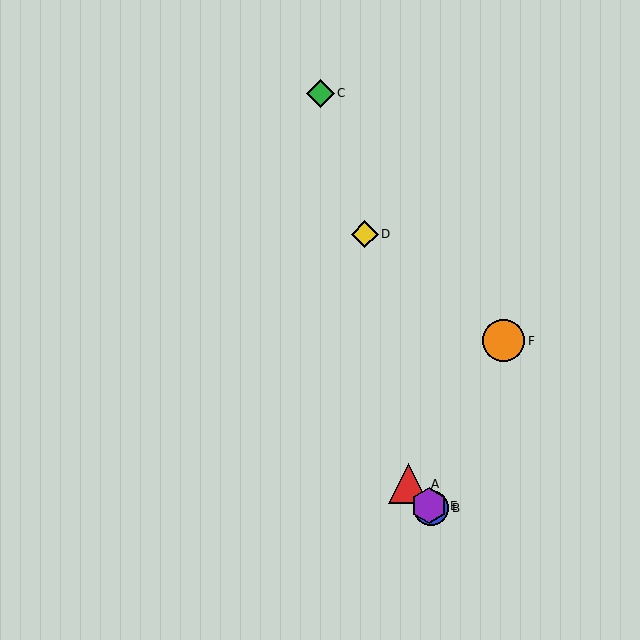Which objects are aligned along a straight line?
Objects A, B, E are aligned along a straight line.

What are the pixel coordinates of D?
Object D is at (365, 234).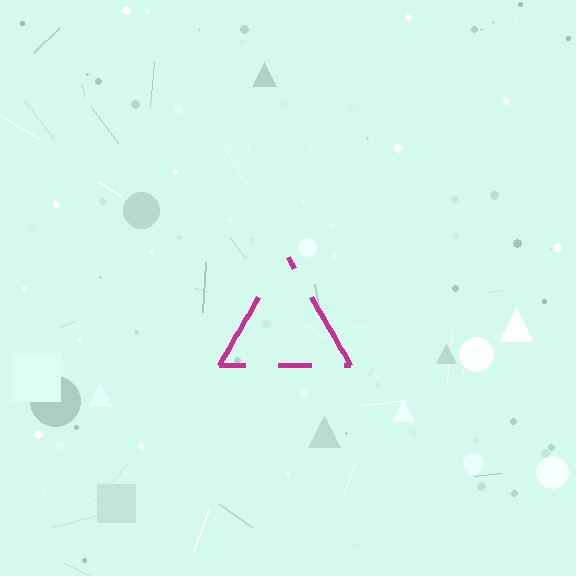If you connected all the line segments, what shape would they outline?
They would outline a triangle.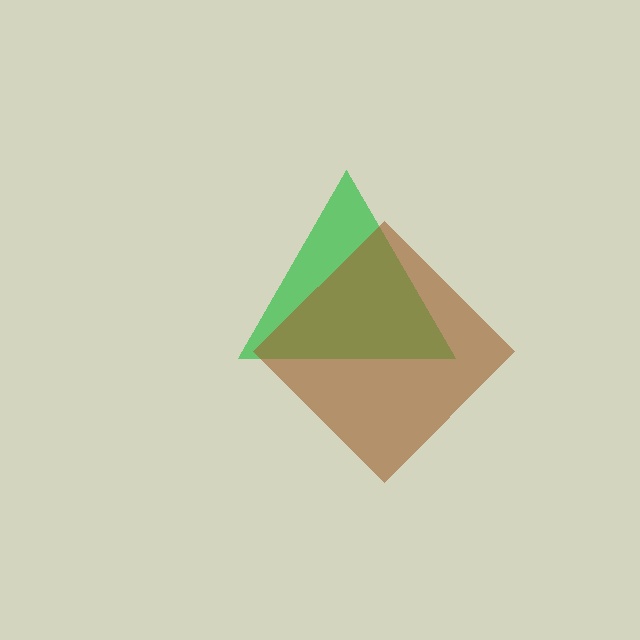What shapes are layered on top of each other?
The layered shapes are: a green triangle, a brown diamond.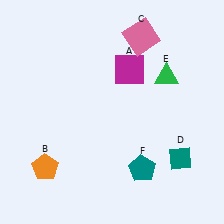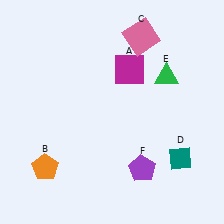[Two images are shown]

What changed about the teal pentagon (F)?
In Image 1, F is teal. In Image 2, it changed to purple.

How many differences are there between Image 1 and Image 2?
There is 1 difference between the two images.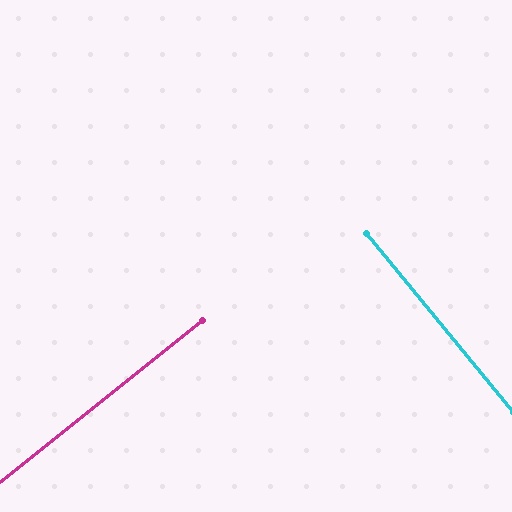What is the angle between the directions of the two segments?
Approximately 89 degrees.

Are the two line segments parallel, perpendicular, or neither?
Perpendicular — they meet at approximately 89°.